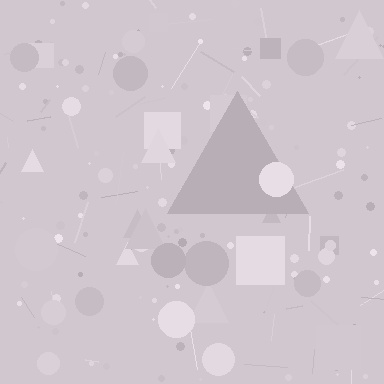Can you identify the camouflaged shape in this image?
The camouflaged shape is a triangle.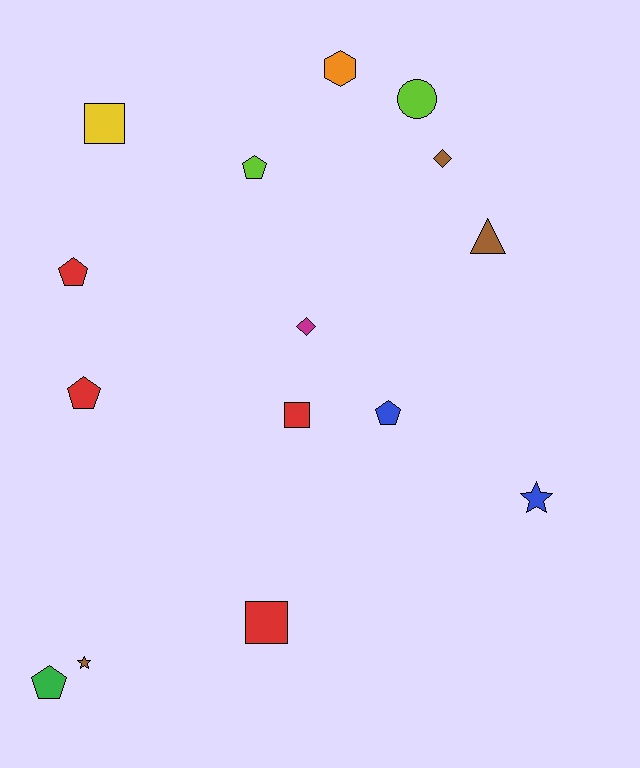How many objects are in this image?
There are 15 objects.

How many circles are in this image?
There is 1 circle.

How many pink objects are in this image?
There are no pink objects.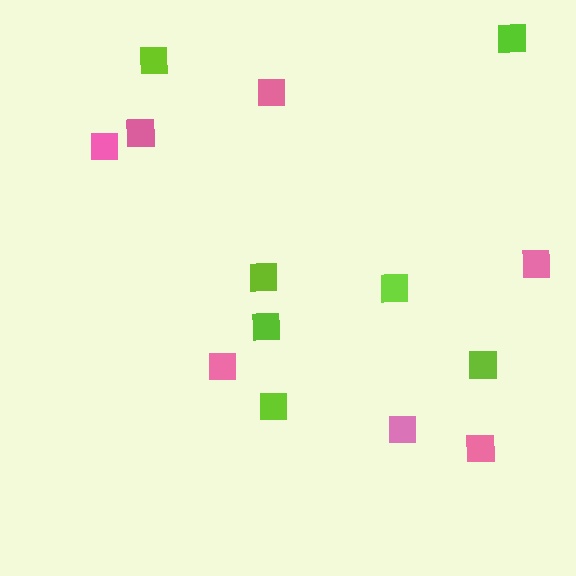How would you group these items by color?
There are 2 groups: one group of lime squares (7) and one group of pink squares (7).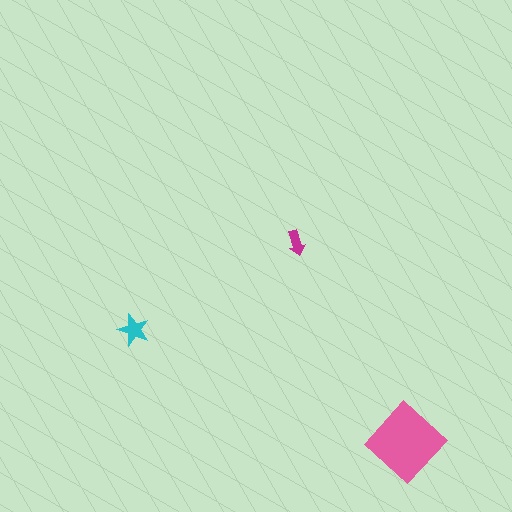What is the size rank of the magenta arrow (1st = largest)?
3rd.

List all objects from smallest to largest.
The magenta arrow, the cyan star, the pink diamond.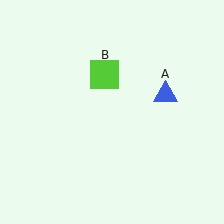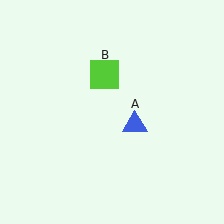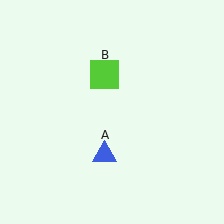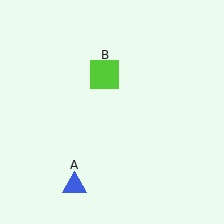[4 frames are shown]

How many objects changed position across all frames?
1 object changed position: blue triangle (object A).